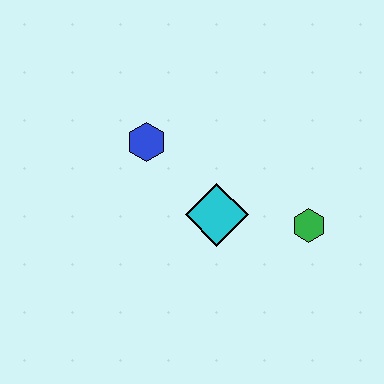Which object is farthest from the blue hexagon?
The green hexagon is farthest from the blue hexagon.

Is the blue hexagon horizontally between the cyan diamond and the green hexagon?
No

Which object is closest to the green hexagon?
The cyan diamond is closest to the green hexagon.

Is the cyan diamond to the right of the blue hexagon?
Yes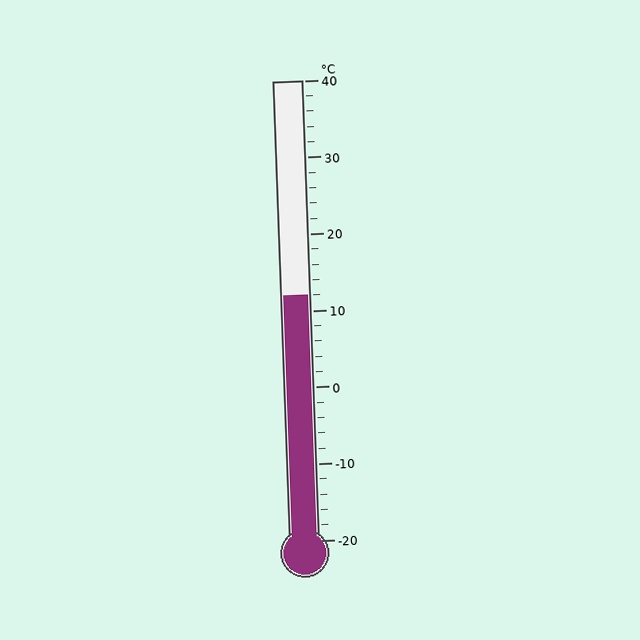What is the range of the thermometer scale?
The thermometer scale ranges from -20°C to 40°C.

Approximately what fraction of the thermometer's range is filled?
The thermometer is filled to approximately 55% of its range.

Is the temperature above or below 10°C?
The temperature is above 10°C.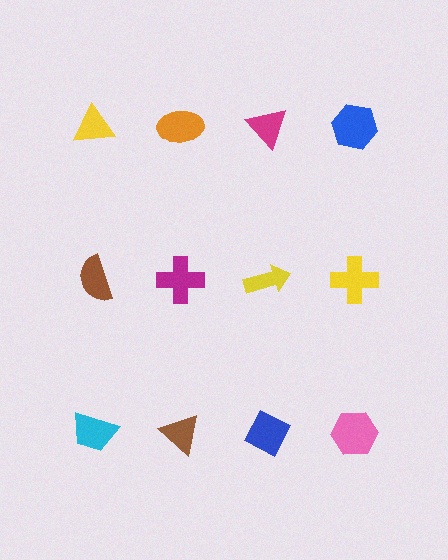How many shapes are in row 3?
4 shapes.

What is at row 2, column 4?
A yellow cross.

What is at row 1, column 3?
A magenta triangle.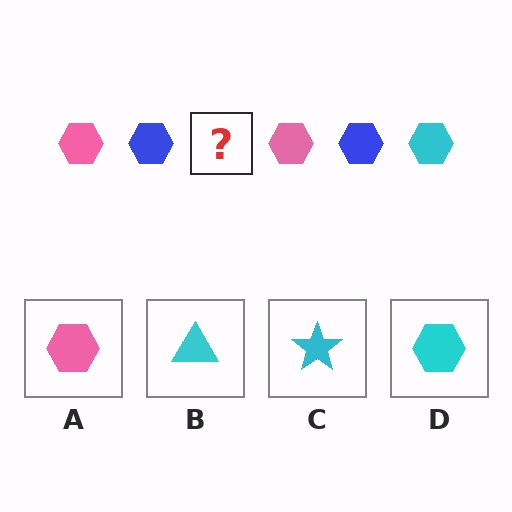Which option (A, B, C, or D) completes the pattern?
D.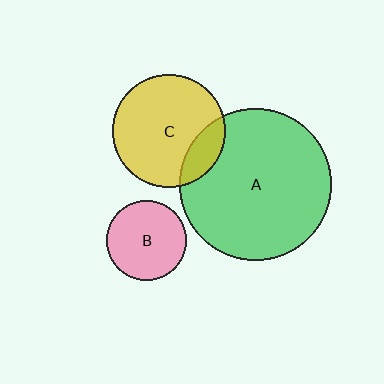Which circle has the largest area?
Circle A (green).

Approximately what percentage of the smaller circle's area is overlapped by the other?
Approximately 20%.